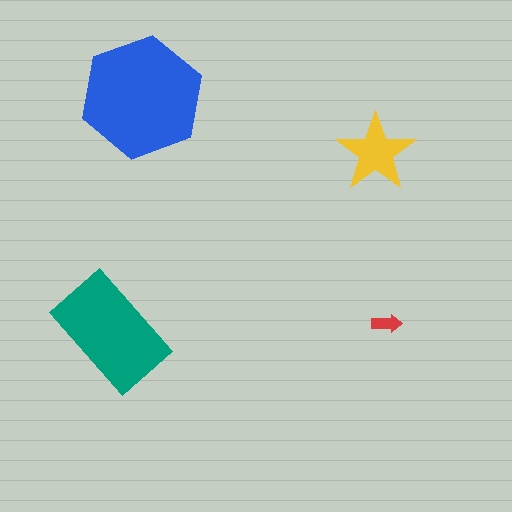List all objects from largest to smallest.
The blue hexagon, the teal rectangle, the yellow star, the red arrow.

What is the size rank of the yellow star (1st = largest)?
3rd.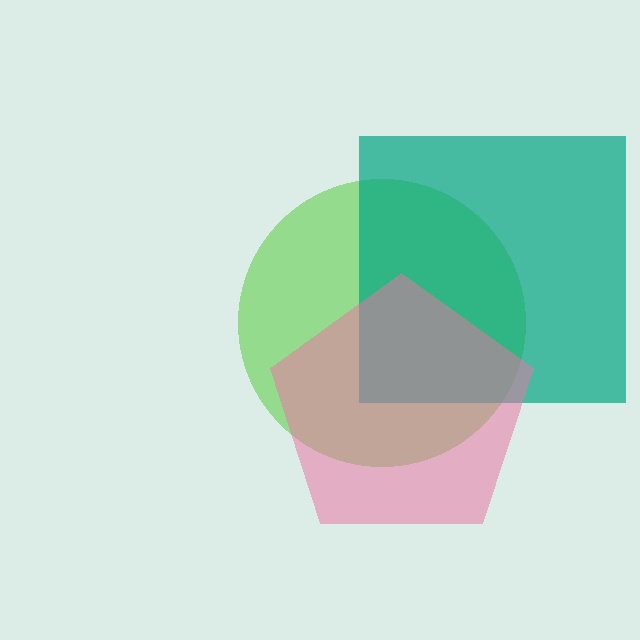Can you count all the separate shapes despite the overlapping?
Yes, there are 3 separate shapes.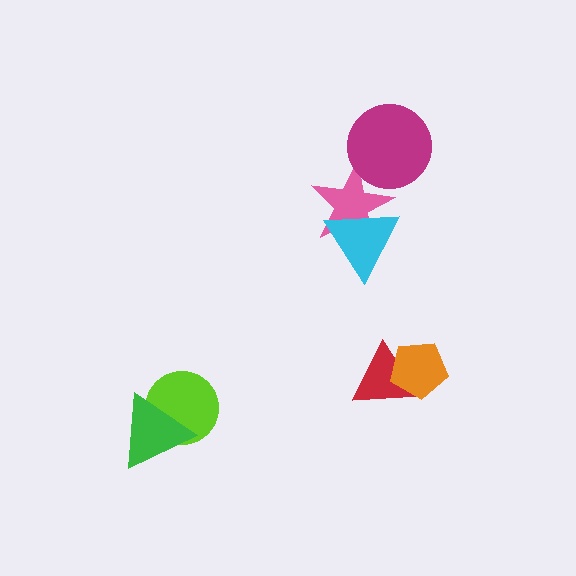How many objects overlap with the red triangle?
1 object overlaps with the red triangle.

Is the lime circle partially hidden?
Yes, it is partially covered by another shape.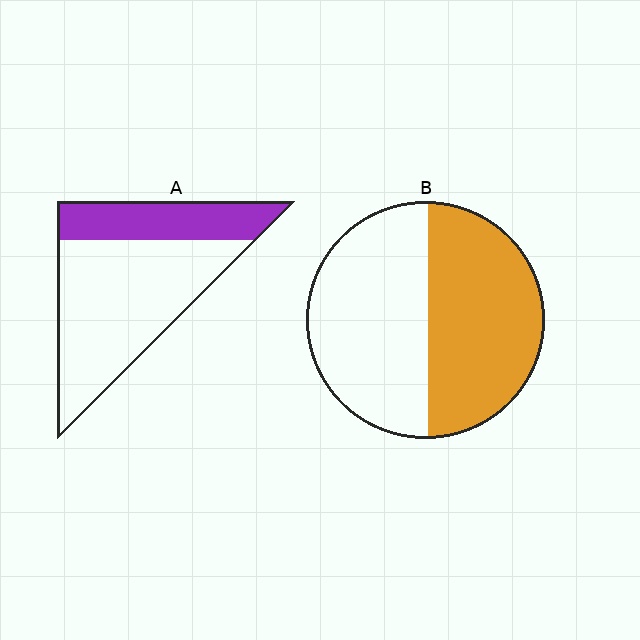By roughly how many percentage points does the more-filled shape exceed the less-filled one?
By roughly 20 percentage points (B over A).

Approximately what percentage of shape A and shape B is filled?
A is approximately 30% and B is approximately 50%.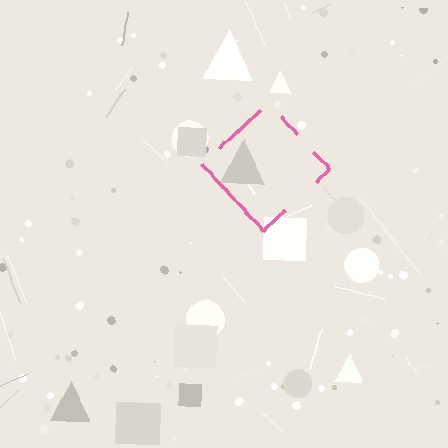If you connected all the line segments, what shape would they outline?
They would outline a diamond.